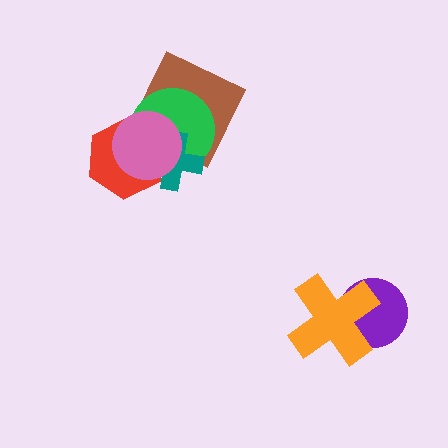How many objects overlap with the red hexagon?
3 objects overlap with the red hexagon.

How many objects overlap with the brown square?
3 objects overlap with the brown square.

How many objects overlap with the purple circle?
1 object overlaps with the purple circle.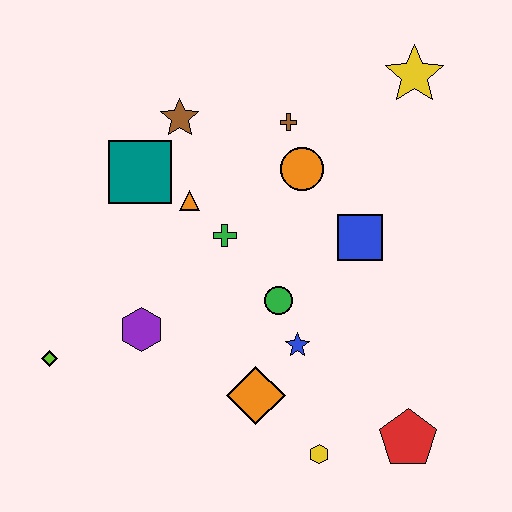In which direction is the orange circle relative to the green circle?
The orange circle is above the green circle.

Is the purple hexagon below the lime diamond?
No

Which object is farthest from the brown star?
The red pentagon is farthest from the brown star.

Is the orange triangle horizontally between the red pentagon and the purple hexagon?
Yes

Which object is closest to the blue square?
The orange circle is closest to the blue square.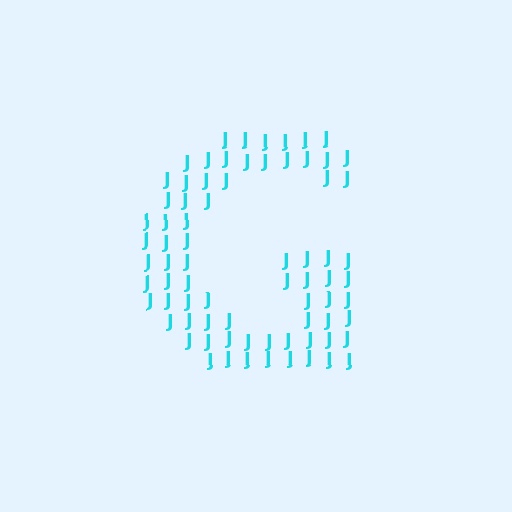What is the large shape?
The large shape is the letter G.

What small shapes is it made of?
It is made of small letter J's.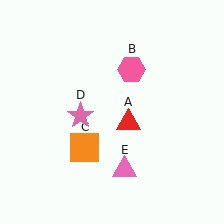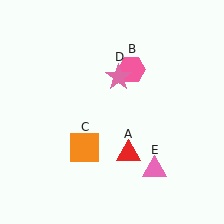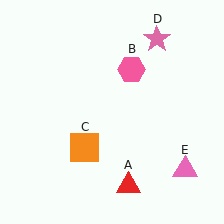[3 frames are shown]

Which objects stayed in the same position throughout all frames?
Pink hexagon (object B) and orange square (object C) remained stationary.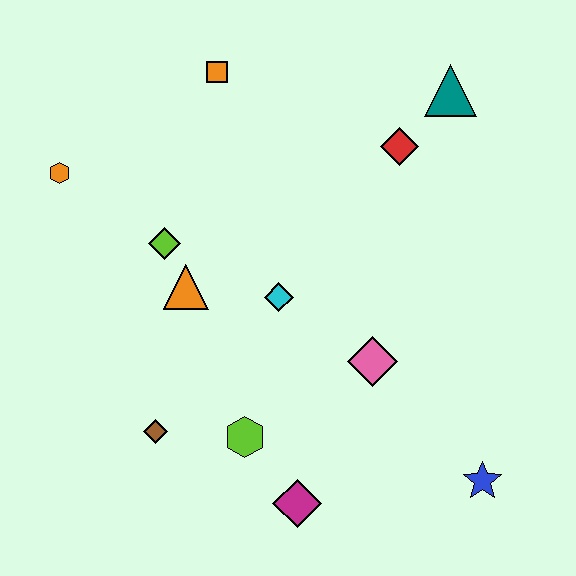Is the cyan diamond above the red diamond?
No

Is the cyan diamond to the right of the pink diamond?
No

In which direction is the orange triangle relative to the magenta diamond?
The orange triangle is above the magenta diamond.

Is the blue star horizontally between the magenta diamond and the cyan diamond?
No